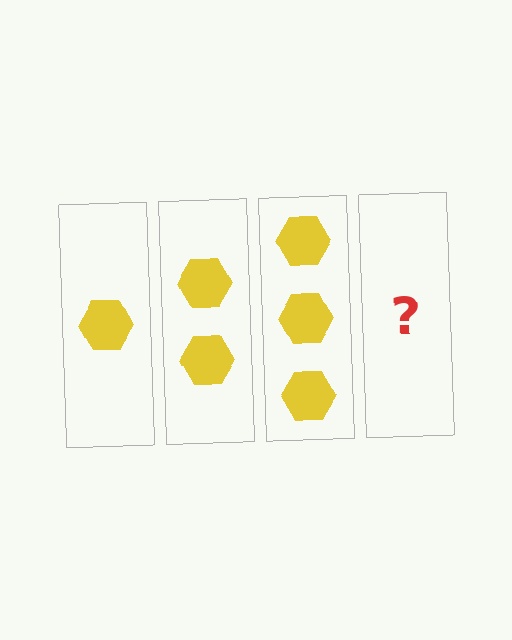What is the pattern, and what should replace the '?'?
The pattern is that each step adds one more hexagon. The '?' should be 4 hexagons.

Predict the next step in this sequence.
The next step is 4 hexagons.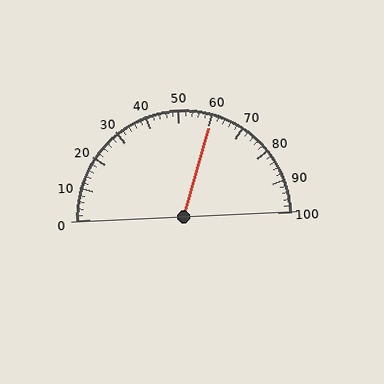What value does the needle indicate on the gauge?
The needle indicates approximately 60.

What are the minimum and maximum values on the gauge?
The gauge ranges from 0 to 100.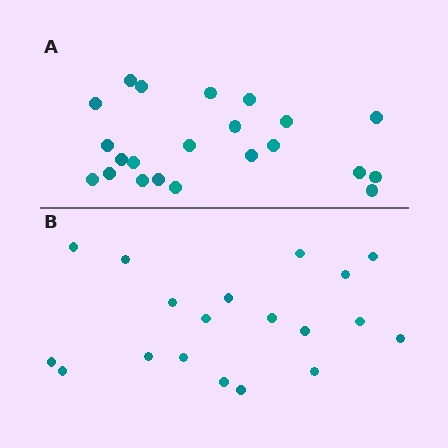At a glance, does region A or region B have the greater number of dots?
Region A (the top region) has more dots.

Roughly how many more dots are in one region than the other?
Region A has just a few more — roughly 2 or 3 more dots than region B.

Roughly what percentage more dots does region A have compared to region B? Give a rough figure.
About 15% more.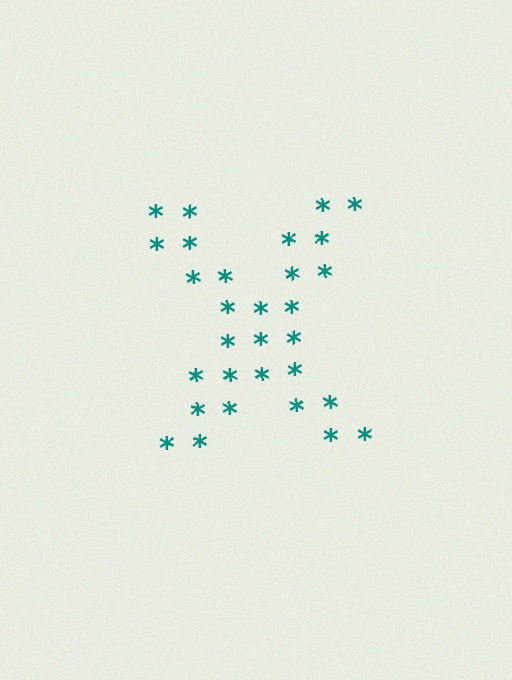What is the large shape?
The large shape is the letter X.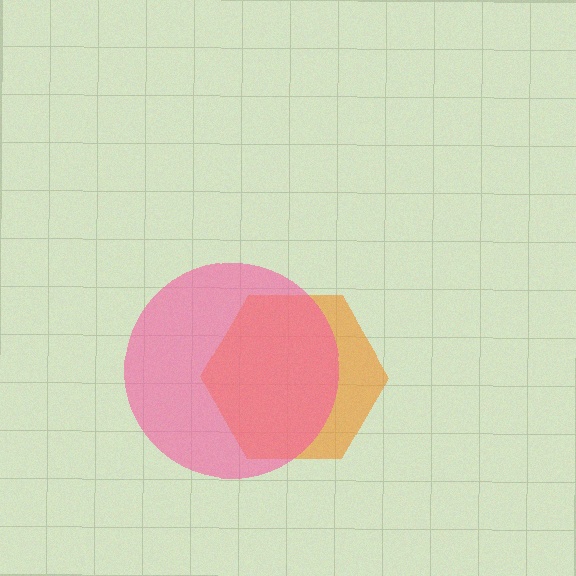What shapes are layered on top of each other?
The layered shapes are: an orange hexagon, a pink circle.